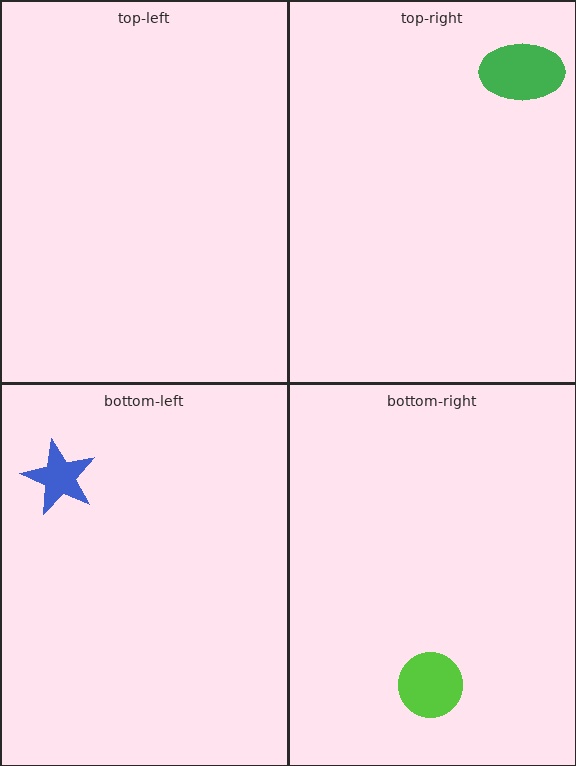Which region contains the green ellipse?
The top-right region.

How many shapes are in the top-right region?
1.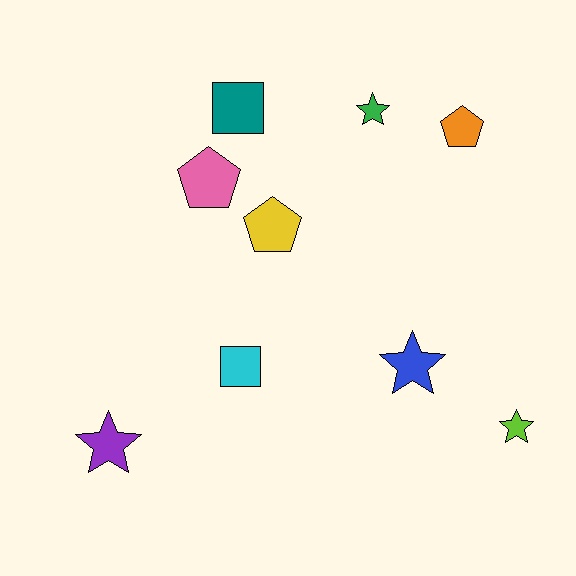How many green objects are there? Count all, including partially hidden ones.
There is 1 green object.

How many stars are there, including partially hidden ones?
There are 4 stars.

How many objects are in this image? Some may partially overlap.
There are 9 objects.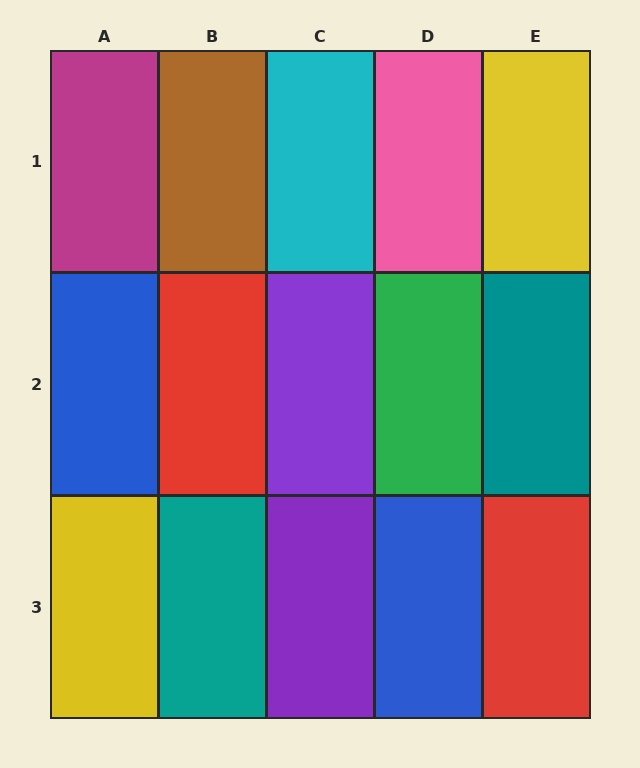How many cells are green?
1 cell is green.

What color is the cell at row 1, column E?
Yellow.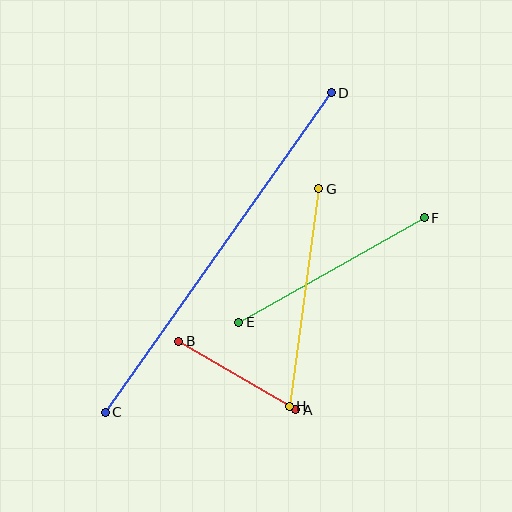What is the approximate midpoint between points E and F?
The midpoint is at approximately (332, 270) pixels.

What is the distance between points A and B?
The distance is approximately 136 pixels.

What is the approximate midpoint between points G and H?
The midpoint is at approximately (304, 298) pixels.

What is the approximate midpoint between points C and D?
The midpoint is at approximately (218, 252) pixels.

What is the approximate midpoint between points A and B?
The midpoint is at approximately (237, 376) pixels.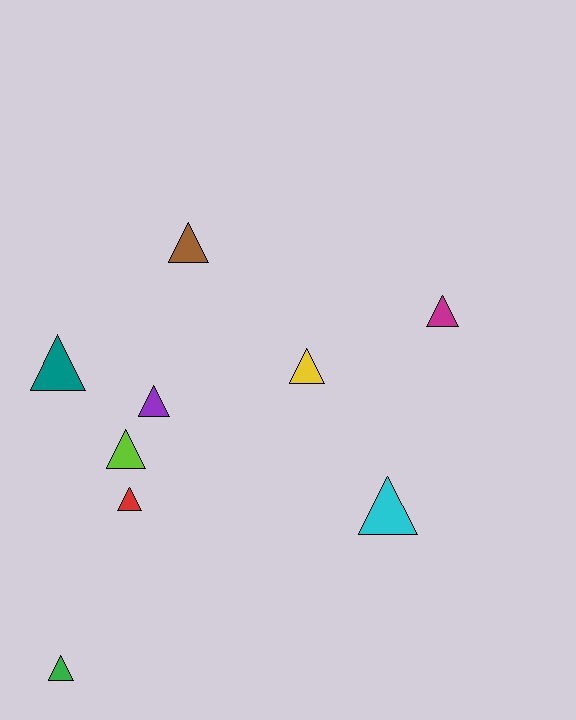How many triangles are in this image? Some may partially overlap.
There are 9 triangles.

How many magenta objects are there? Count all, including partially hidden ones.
There is 1 magenta object.